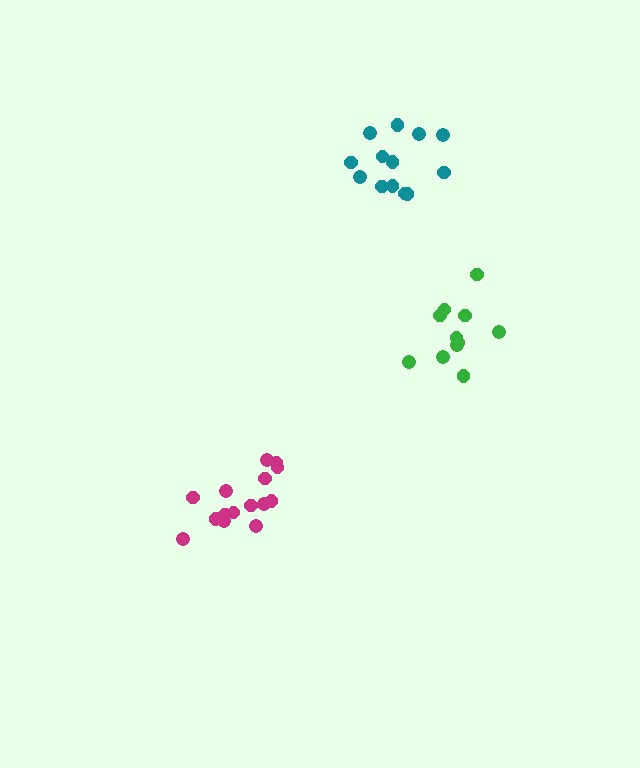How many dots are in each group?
Group 1: 15 dots, Group 2: 13 dots, Group 3: 11 dots (39 total).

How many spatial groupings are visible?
There are 3 spatial groupings.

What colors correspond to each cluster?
The clusters are colored: magenta, teal, green.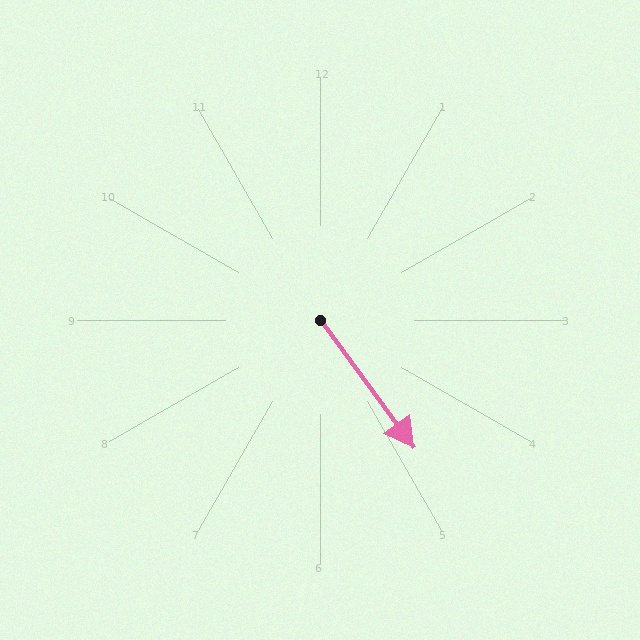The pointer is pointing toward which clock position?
Roughly 5 o'clock.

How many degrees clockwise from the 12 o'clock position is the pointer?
Approximately 144 degrees.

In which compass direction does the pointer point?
Southeast.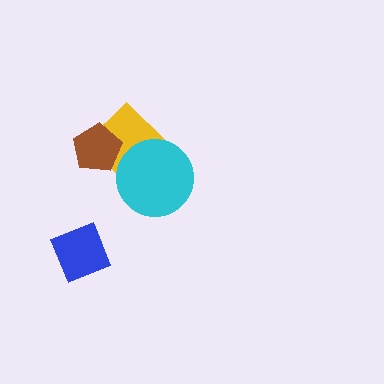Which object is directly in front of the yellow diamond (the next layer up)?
The cyan circle is directly in front of the yellow diamond.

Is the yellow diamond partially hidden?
Yes, it is partially covered by another shape.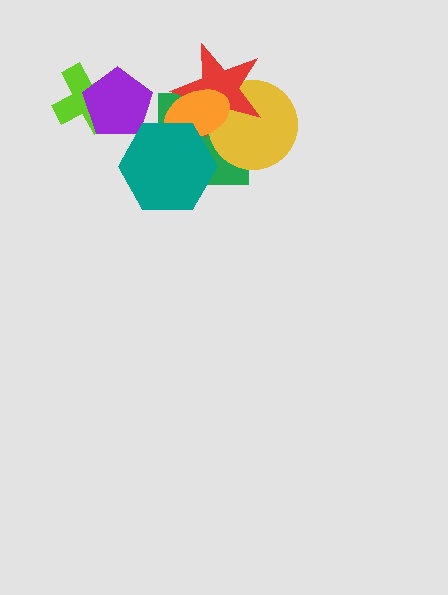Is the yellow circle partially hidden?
Yes, it is partially covered by another shape.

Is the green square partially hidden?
Yes, it is partially covered by another shape.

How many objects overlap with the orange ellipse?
4 objects overlap with the orange ellipse.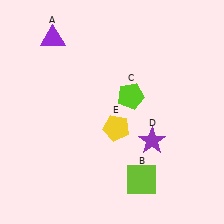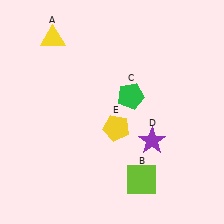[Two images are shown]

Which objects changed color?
A changed from purple to yellow. C changed from lime to green.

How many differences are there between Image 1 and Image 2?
There are 2 differences between the two images.